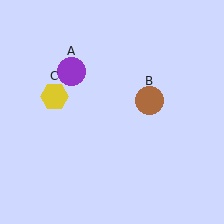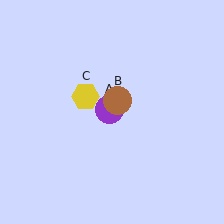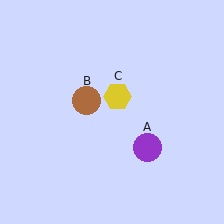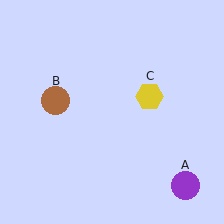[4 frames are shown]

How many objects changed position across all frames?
3 objects changed position: purple circle (object A), brown circle (object B), yellow hexagon (object C).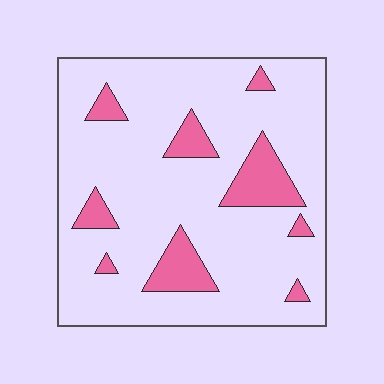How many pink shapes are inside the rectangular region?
9.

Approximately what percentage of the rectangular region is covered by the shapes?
Approximately 15%.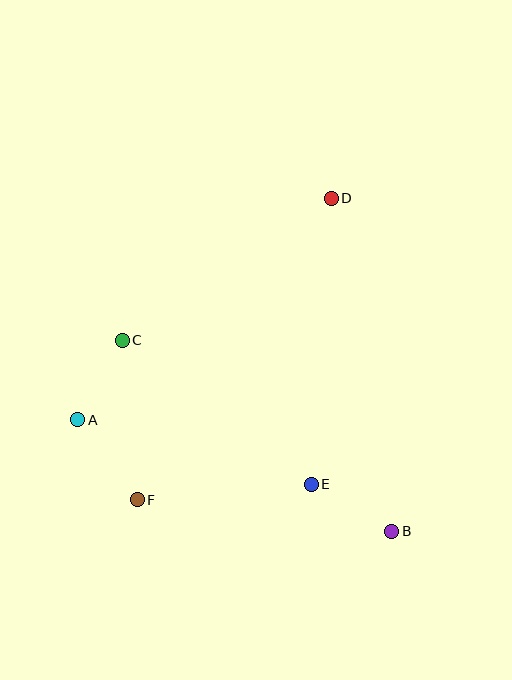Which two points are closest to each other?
Points A and C are closest to each other.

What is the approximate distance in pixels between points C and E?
The distance between C and E is approximately 238 pixels.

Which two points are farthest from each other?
Points D and F are farthest from each other.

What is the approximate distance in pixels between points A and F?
The distance between A and F is approximately 100 pixels.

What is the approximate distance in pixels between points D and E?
The distance between D and E is approximately 287 pixels.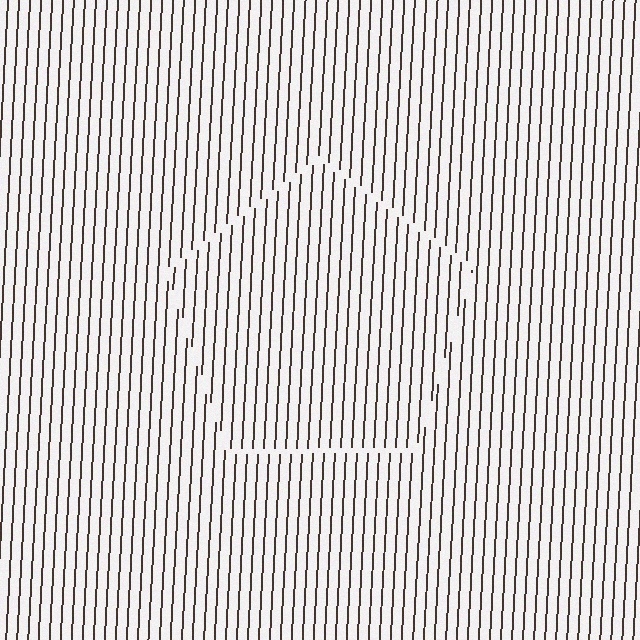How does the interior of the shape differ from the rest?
The interior of the shape contains the same grating, shifted by half a period — the contour is defined by the phase discontinuity where line-ends from the inner and outer gratings abut.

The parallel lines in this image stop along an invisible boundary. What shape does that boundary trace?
An illusory pentagon. The interior of the shape contains the same grating, shifted by half a period — the contour is defined by the phase discontinuity where line-ends from the inner and outer gratings abut.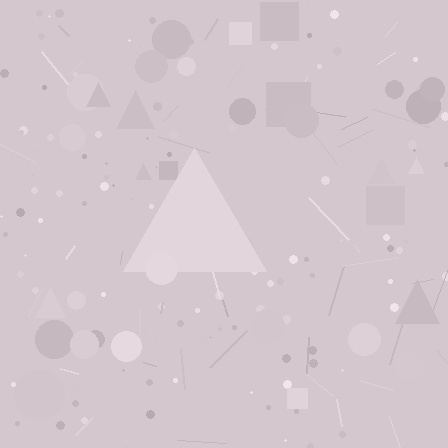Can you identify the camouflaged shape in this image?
The camouflaged shape is a triangle.